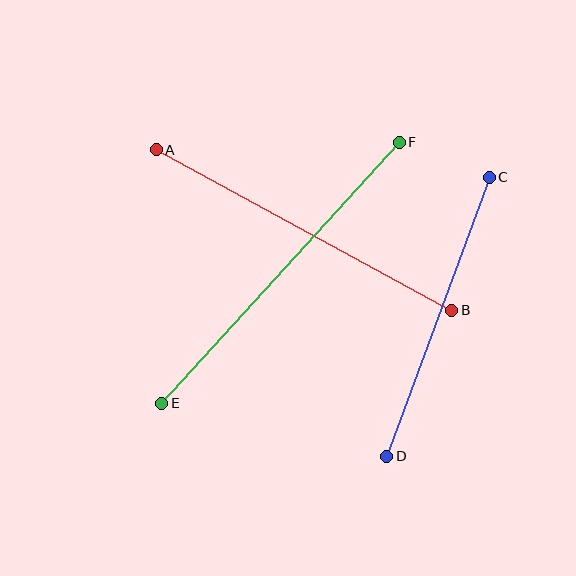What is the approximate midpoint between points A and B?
The midpoint is at approximately (304, 230) pixels.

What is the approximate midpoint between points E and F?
The midpoint is at approximately (281, 273) pixels.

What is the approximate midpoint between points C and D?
The midpoint is at approximately (438, 317) pixels.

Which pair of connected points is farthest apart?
Points E and F are farthest apart.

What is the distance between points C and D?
The distance is approximately 297 pixels.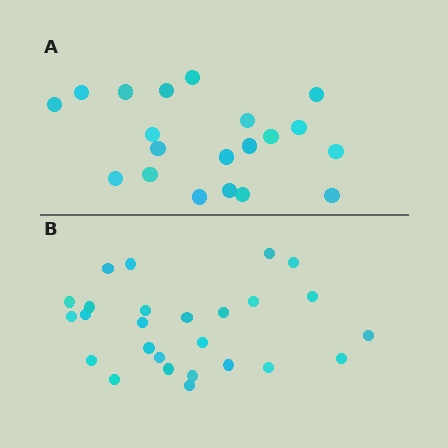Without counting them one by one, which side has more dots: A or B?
Region B (the bottom region) has more dots.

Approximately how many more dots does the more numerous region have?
Region B has about 6 more dots than region A.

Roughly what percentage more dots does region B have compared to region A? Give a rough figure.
About 30% more.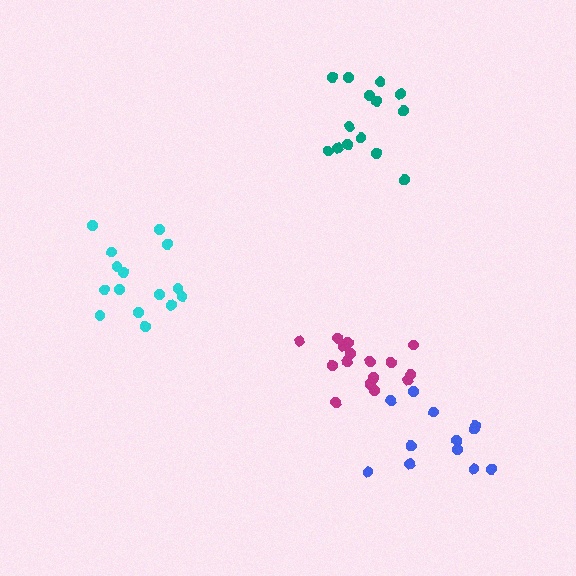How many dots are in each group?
Group 1: 16 dots, Group 2: 14 dots, Group 3: 12 dots, Group 4: 15 dots (57 total).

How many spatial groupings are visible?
There are 4 spatial groupings.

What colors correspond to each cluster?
The clusters are colored: magenta, teal, blue, cyan.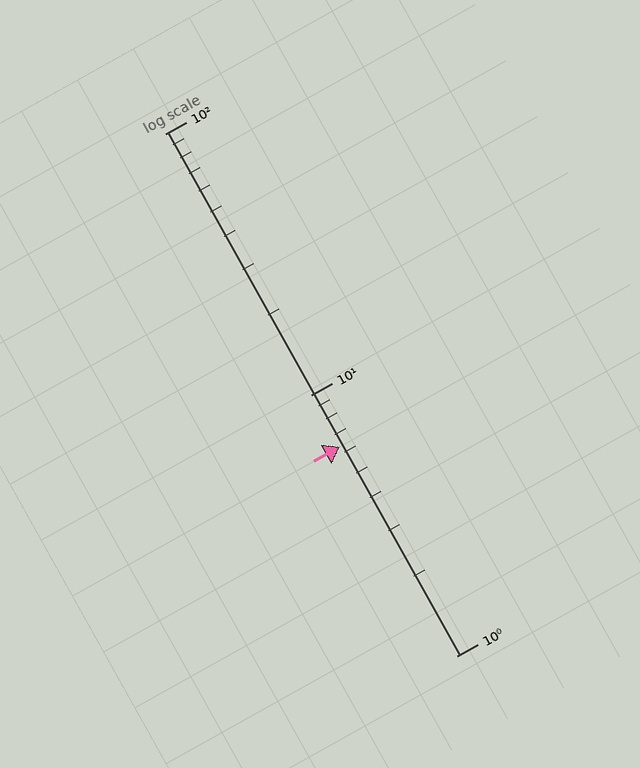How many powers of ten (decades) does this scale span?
The scale spans 2 decades, from 1 to 100.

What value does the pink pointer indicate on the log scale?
The pointer indicates approximately 6.3.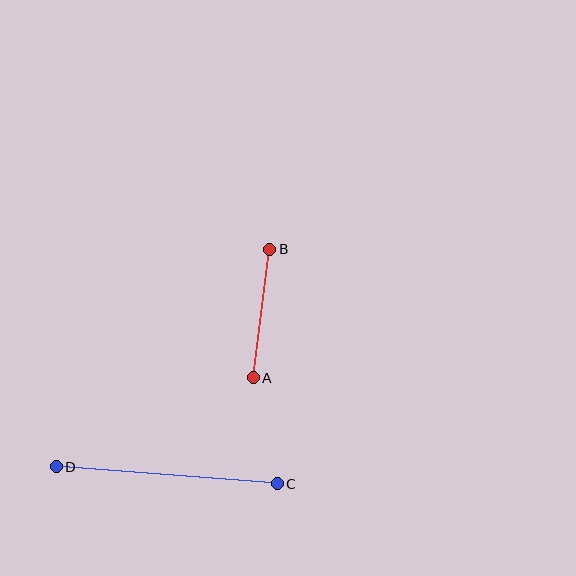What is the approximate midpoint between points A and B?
The midpoint is at approximately (261, 314) pixels.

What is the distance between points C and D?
The distance is approximately 221 pixels.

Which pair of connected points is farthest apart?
Points C and D are farthest apart.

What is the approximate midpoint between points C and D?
The midpoint is at approximately (167, 475) pixels.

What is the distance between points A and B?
The distance is approximately 130 pixels.